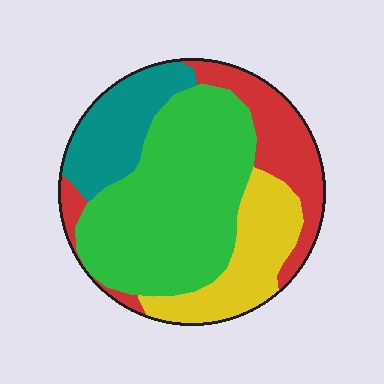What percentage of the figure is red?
Red takes up about one fifth (1/5) of the figure.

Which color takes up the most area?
Green, at roughly 45%.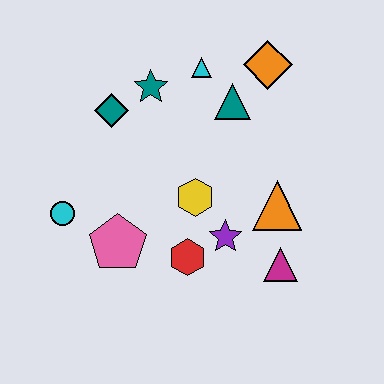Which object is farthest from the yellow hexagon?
The orange diamond is farthest from the yellow hexagon.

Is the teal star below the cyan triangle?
Yes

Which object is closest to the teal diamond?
The teal star is closest to the teal diamond.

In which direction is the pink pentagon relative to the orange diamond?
The pink pentagon is below the orange diamond.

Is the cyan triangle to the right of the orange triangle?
No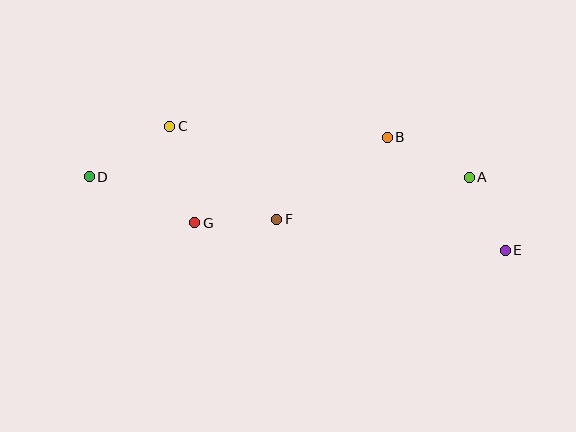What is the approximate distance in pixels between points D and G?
The distance between D and G is approximately 115 pixels.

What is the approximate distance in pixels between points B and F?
The distance between B and F is approximately 138 pixels.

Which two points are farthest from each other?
Points D and E are farthest from each other.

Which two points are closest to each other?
Points A and E are closest to each other.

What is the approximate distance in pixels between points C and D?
The distance between C and D is approximately 95 pixels.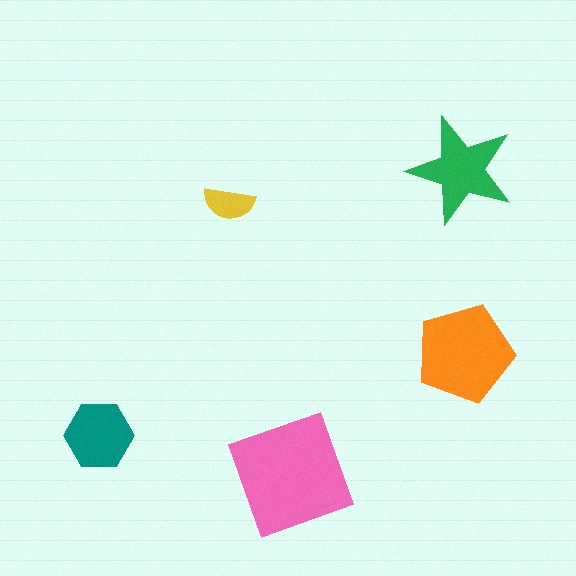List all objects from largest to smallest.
The pink square, the orange pentagon, the green star, the teal hexagon, the yellow semicircle.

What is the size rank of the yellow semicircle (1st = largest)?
5th.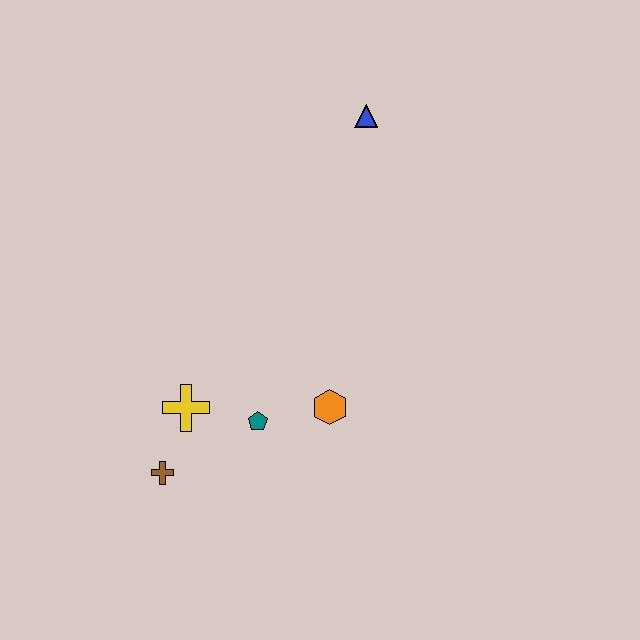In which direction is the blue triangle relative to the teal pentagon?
The blue triangle is above the teal pentagon.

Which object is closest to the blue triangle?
The orange hexagon is closest to the blue triangle.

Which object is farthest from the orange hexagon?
The blue triangle is farthest from the orange hexagon.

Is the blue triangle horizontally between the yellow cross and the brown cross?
No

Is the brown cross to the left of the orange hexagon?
Yes